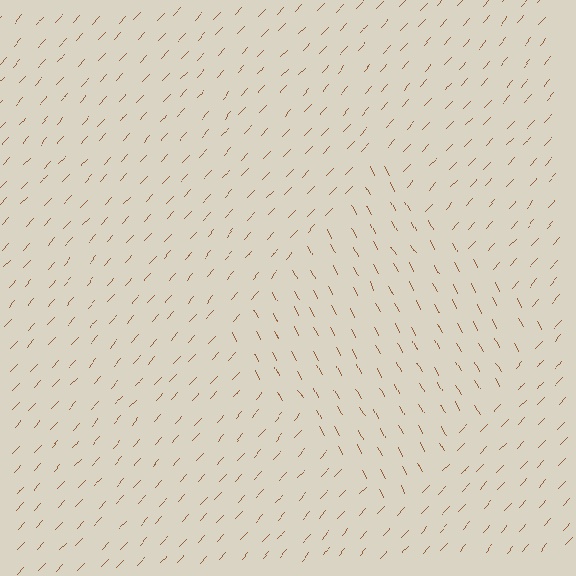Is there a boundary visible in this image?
Yes, there is a texture boundary formed by a change in line orientation.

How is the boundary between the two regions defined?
The boundary is defined purely by a change in line orientation (approximately 71 degrees difference). All lines are the same color and thickness.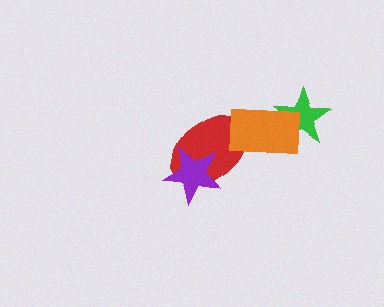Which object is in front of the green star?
The orange rectangle is in front of the green star.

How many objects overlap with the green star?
1 object overlaps with the green star.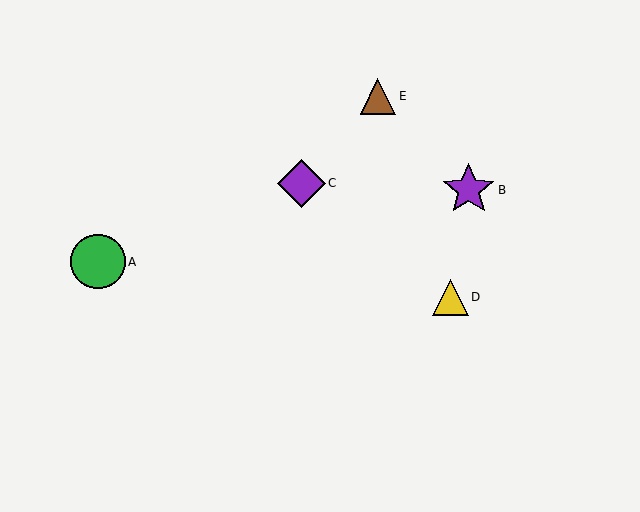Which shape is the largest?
The green circle (labeled A) is the largest.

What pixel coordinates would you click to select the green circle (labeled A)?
Click at (98, 262) to select the green circle A.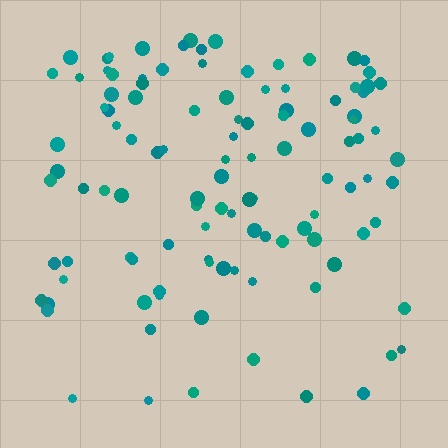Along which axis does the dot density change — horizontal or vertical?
Vertical.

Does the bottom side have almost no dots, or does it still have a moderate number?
Still a moderate number, just noticeably fewer than the top.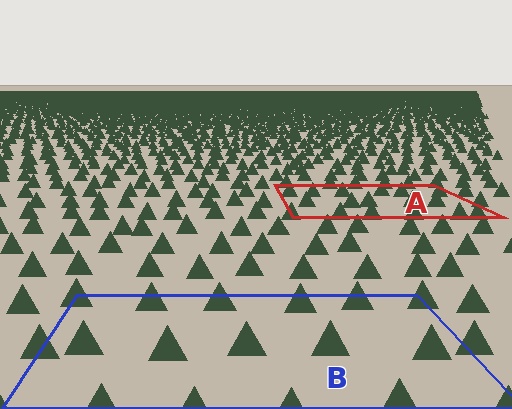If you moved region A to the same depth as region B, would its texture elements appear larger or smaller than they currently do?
They would appear larger. At a closer depth, the same texture elements are projected at a bigger on-screen size.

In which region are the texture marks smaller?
The texture marks are smaller in region A, because it is farther away.